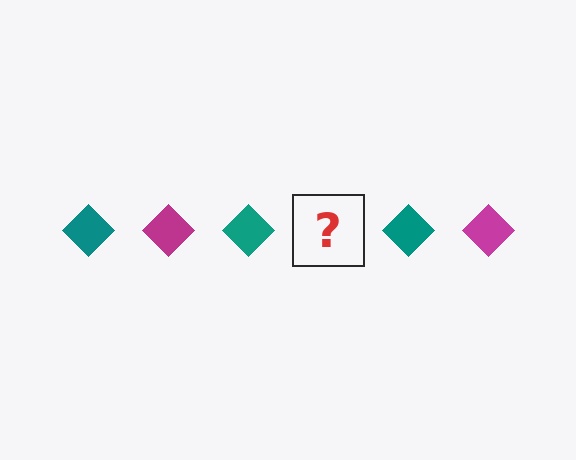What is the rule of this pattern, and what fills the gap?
The rule is that the pattern cycles through teal, magenta diamonds. The gap should be filled with a magenta diamond.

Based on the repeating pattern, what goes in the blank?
The blank should be a magenta diamond.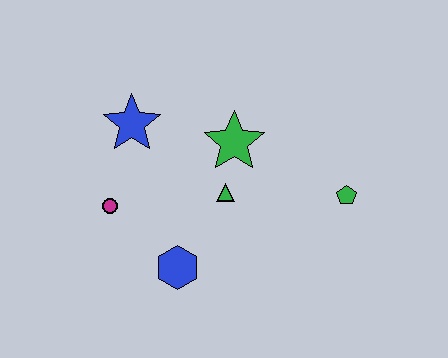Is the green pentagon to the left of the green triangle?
No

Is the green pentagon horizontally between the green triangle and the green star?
No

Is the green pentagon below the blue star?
Yes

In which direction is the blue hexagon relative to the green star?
The blue hexagon is below the green star.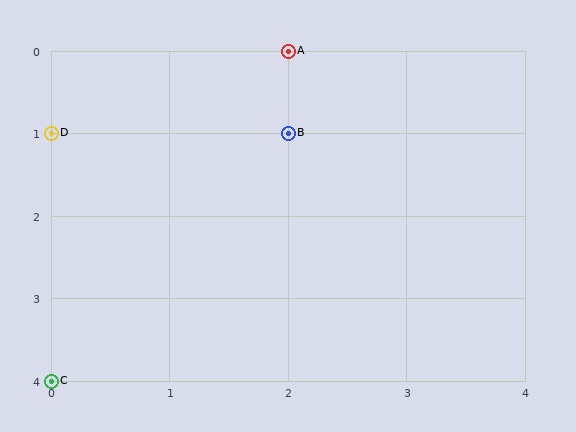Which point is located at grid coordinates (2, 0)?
Point A is at (2, 0).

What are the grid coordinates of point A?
Point A is at grid coordinates (2, 0).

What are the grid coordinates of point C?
Point C is at grid coordinates (0, 4).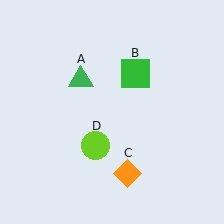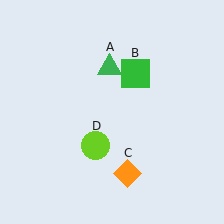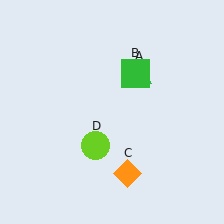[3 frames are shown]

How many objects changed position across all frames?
1 object changed position: green triangle (object A).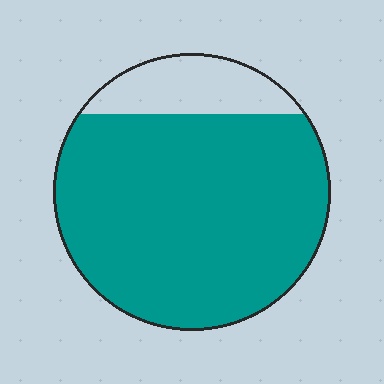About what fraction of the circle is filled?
About five sixths (5/6).